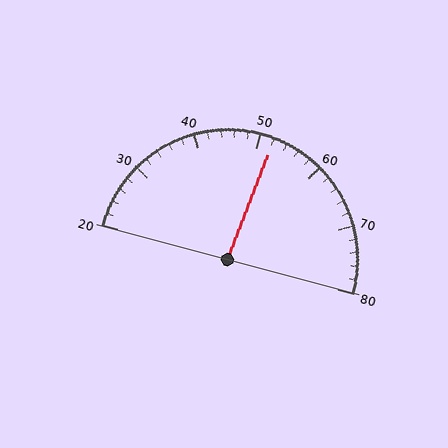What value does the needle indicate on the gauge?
The needle indicates approximately 52.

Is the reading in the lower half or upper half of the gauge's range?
The reading is in the upper half of the range (20 to 80).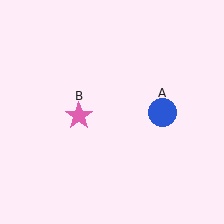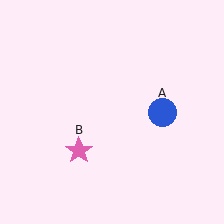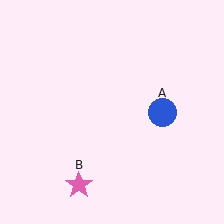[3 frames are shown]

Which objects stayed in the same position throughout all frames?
Blue circle (object A) remained stationary.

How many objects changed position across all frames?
1 object changed position: pink star (object B).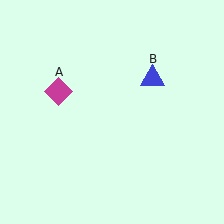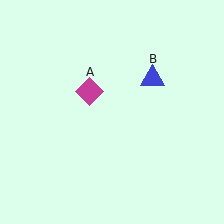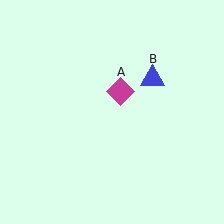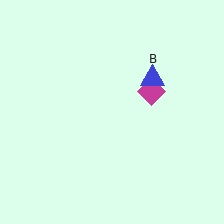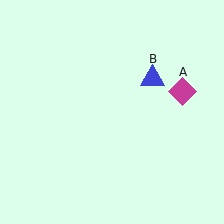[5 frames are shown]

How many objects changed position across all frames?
1 object changed position: magenta diamond (object A).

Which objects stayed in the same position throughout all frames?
Blue triangle (object B) remained stationary.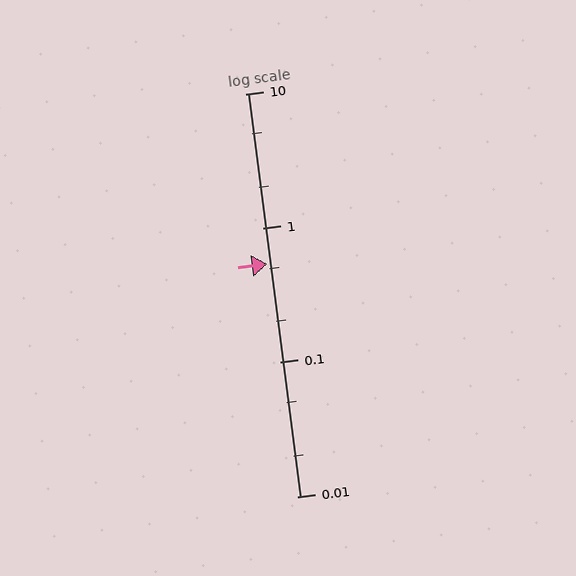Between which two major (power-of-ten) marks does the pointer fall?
The pointer is between 0.1 and 1.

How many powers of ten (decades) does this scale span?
The scale spans 3 decades, from 0.01 to 10.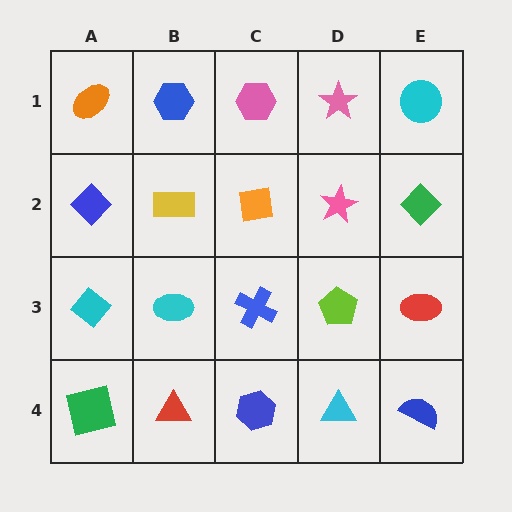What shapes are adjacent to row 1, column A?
A blue diamond (row 2, column A), a blue hexagon (row 1, column B).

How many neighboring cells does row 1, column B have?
3.